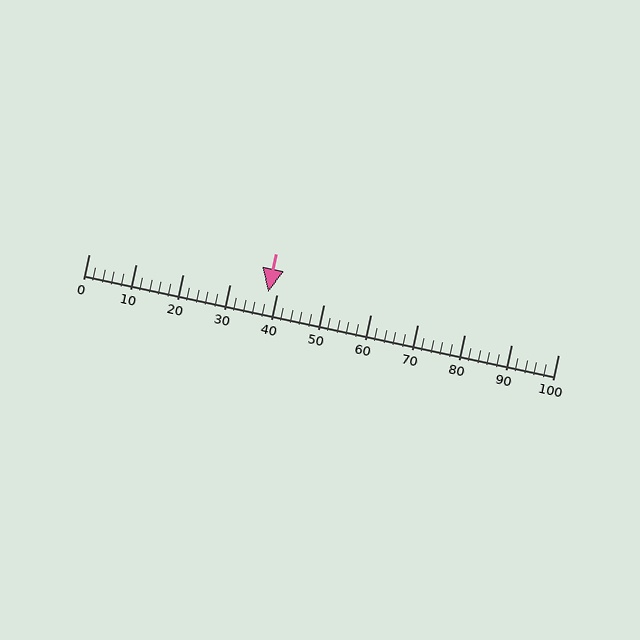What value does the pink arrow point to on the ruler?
The pink arrow points to approximately 38.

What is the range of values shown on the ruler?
The ruler shows values from 0 to 100.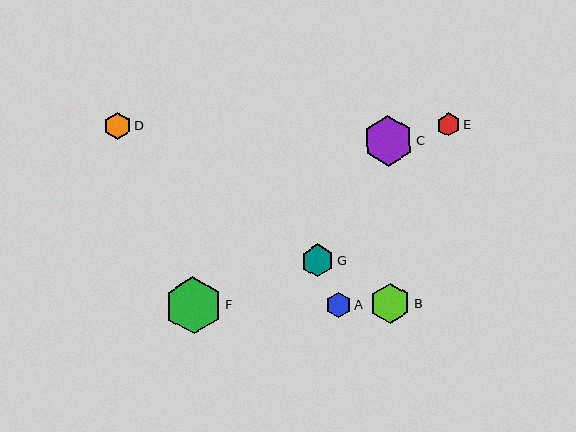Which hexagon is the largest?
Hexagon F is the largest with a size of approximately 57 pixels.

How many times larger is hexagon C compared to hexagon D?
Hexagon C is approximately 1.9 times the size of hexagon D.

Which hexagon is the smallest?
Hexagon E is the smallest with a size of approximately 23 pixels.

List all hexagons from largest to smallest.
From largest to smallest: F, C, B, G, D, A, E.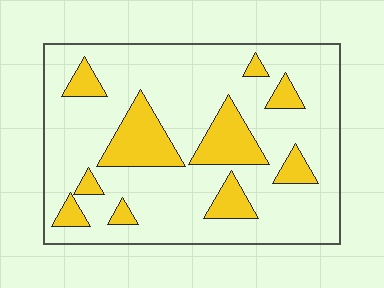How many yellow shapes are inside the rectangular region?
10.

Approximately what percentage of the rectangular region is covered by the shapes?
Approximately 20%.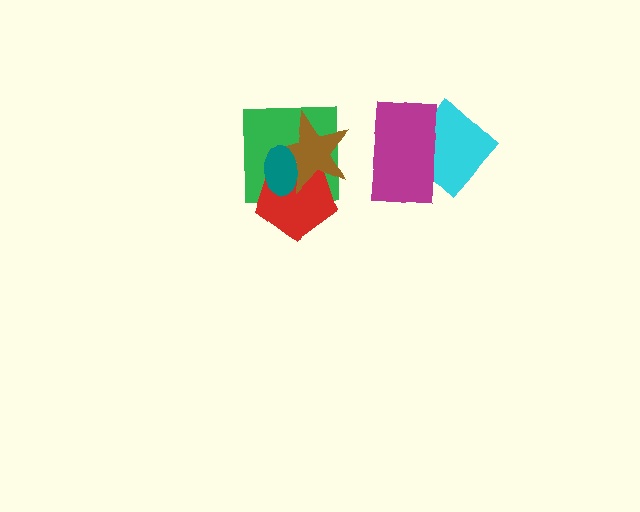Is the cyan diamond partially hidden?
Yes, it is partially covered by another shape.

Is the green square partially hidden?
Yes, it is partially covered by another shape.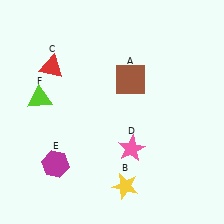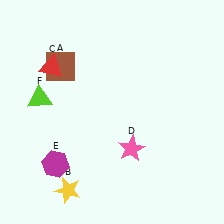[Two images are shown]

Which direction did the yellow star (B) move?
The yellow star (B) moved left.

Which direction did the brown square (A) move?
The brown square (A) moved left.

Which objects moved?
The objects that moved are: the brown square (A), the yellow star (B).